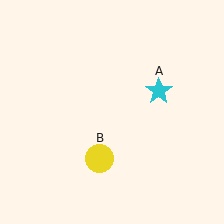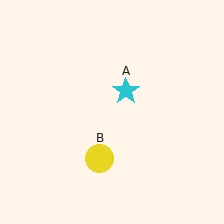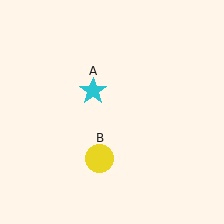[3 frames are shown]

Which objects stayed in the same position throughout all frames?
Yellow circle (object B) remained stationary.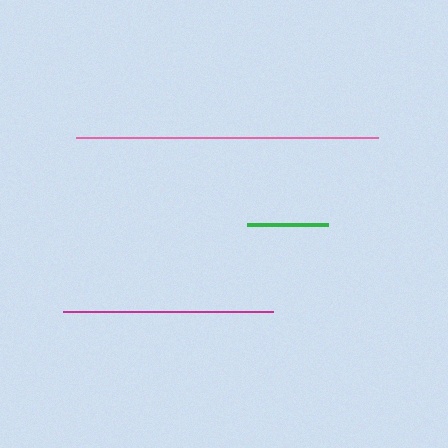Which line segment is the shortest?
The green line is the shortest at approximately 81 pixels.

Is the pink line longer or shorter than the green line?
The pink line is longer than the green line.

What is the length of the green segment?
The green segment is approximately 81 pixels long.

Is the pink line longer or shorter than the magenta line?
The pink line is longer than the magenta line.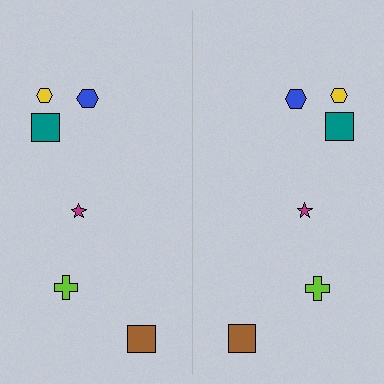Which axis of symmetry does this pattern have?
The pattern has a vertical axis of symmetry running through the center of the image.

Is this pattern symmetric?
Yes, this pattern has bilateral (reflection) symmetry.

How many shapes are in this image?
There are 12 shapes in this image.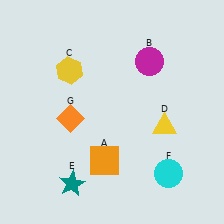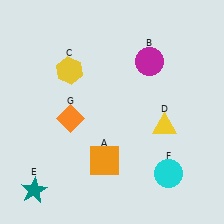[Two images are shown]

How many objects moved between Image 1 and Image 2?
1 object moved between the two images.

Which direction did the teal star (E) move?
The teal star (E) moved left.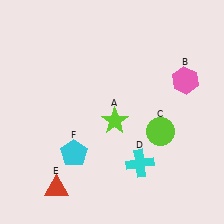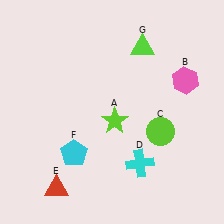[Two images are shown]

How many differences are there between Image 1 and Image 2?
There is 1 difference between the two images.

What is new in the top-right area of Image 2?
A lime triangle (G) was added in the top-right area of Image 2.